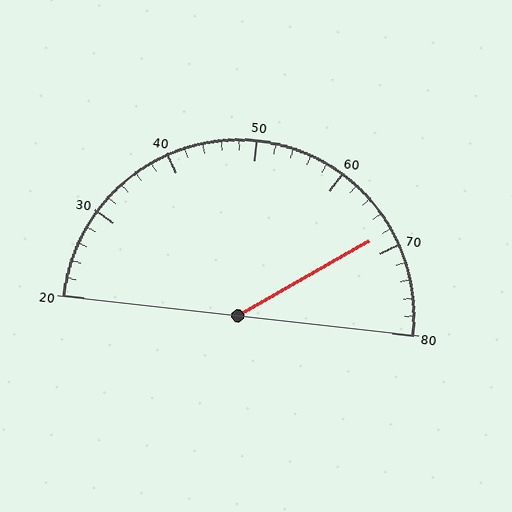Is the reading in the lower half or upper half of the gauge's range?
The reading is in the upper half of the range (20 to 80).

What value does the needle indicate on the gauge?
The needle indicates approximately 68.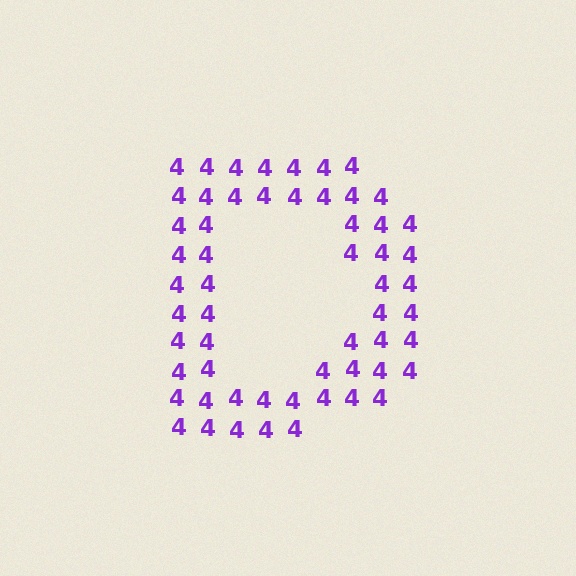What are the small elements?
The small elements are digit 4's.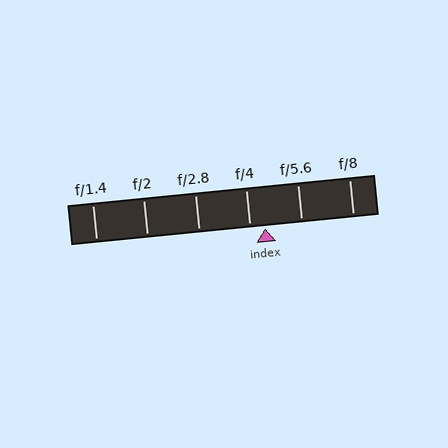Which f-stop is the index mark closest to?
The index mark is closest to f/4.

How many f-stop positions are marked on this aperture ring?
There are 6 f-stop positions marked.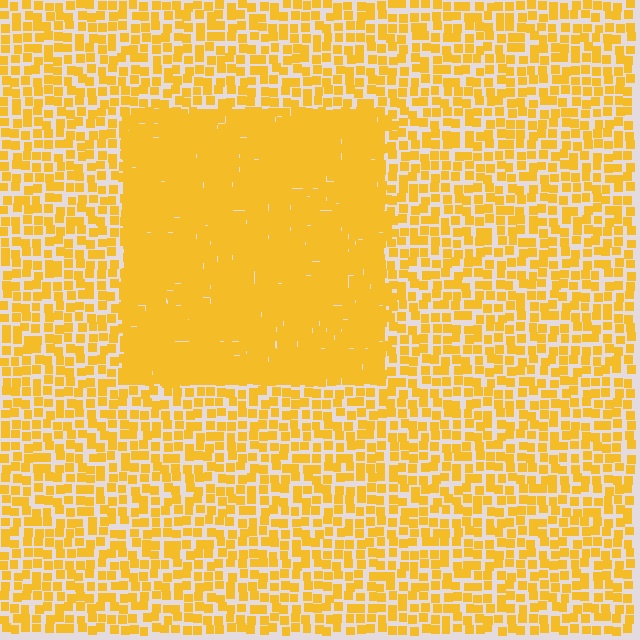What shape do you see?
I see a rectangle.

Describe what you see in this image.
The image contains small yellow elements arranged at two different densities. A rectangle-shaped region is visible where the elements are more densely packed than the surrounding area.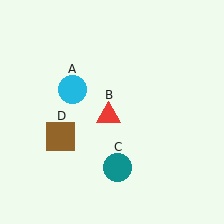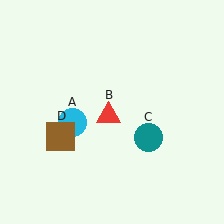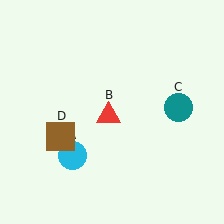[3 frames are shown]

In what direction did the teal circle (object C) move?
The teal circle (object C) moved up and to the right.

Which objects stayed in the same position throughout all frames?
Red triangle (object B) and brown square (object D) remained stationary.